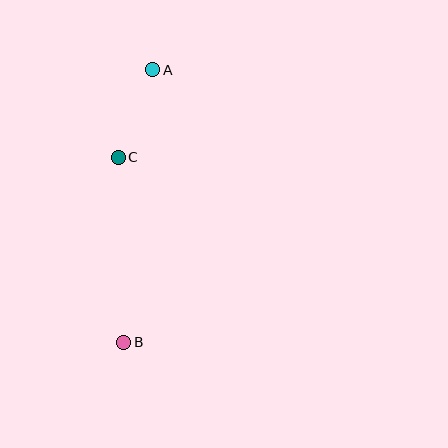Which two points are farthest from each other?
Points A and B are farthest from each other.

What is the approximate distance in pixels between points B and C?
The distance between B and C is approximately 185 pixels.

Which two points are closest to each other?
Points A and C are closest to each other.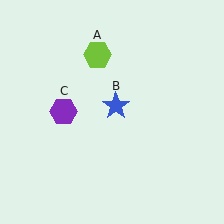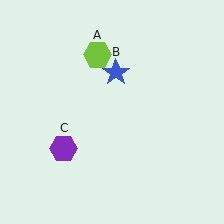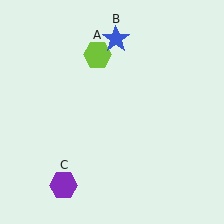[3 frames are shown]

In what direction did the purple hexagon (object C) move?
The purple hexagon (object C) moved down.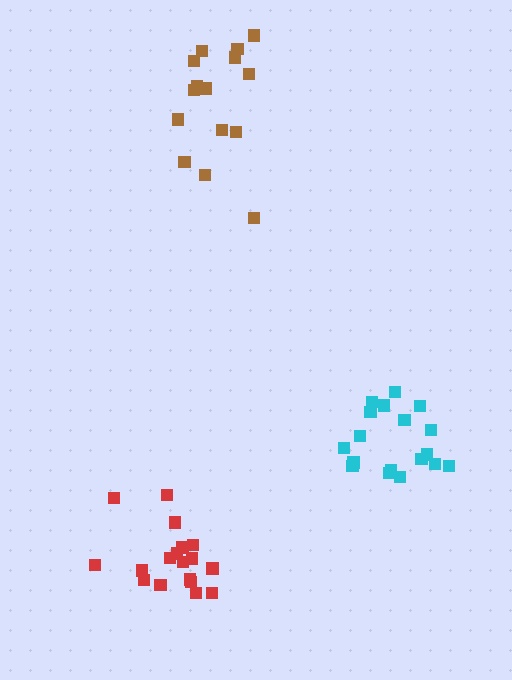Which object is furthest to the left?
The red cluster is leftmost.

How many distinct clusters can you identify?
There are 3 distinct clusters.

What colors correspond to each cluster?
The clusters are colored: cyan, red, brown.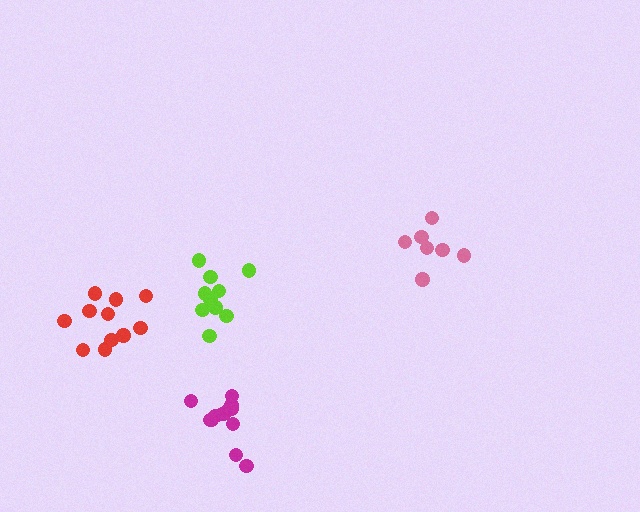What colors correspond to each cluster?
The clusters are colored: red, pink, magenta, lime.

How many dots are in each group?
Group 1: 11 dots, Group 2: 7 dots, Group 3: 13 dots, Group 4: 10 dots (41 total).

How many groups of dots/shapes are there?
There are 4 groups.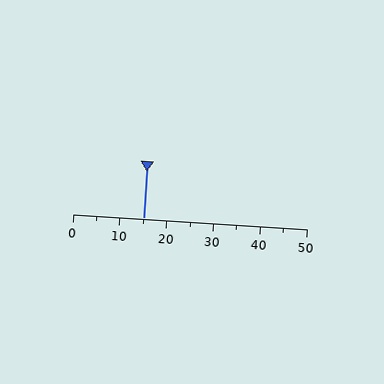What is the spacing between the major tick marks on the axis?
The major ticks are spaced 10 apart.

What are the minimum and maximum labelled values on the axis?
The axis runs from 0 to 50.